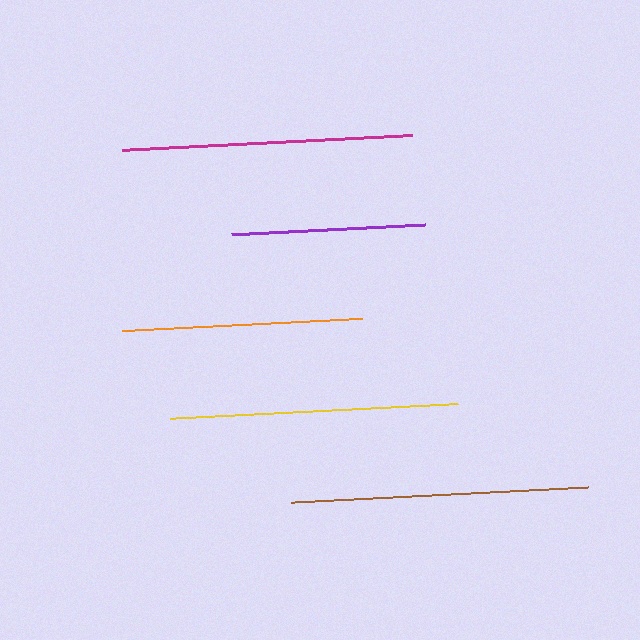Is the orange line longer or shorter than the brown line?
The brown line is longer than the orange line.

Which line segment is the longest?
The brown line is the longest at approximately 297 pixels.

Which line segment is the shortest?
The purple line is the shortest at approximately 194 pixels.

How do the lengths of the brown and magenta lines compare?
The brown and magenta lines are approximately the same length.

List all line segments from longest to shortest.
From longest to shortest: brown, magenta, yellow, orange, purple.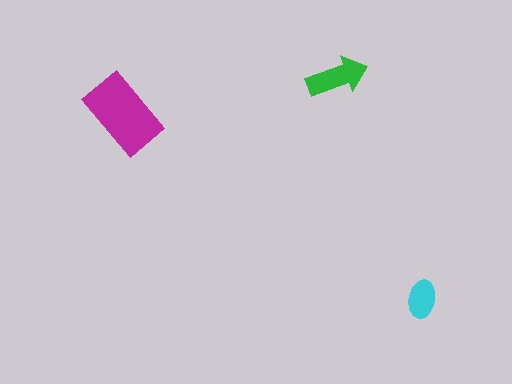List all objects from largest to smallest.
The magenta rectangle, the green arrow, the cyan ellipse.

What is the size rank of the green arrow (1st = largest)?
2nd.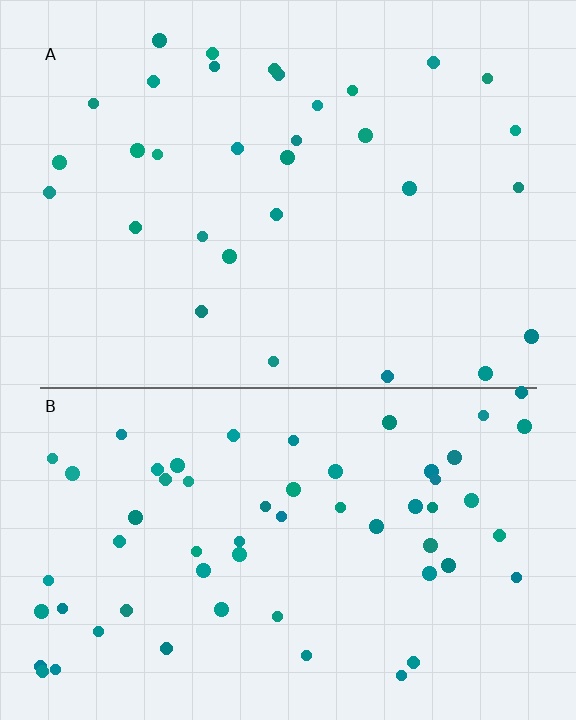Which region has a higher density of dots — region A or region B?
B (the bottom).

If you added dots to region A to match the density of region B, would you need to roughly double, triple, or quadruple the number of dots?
Approximately double.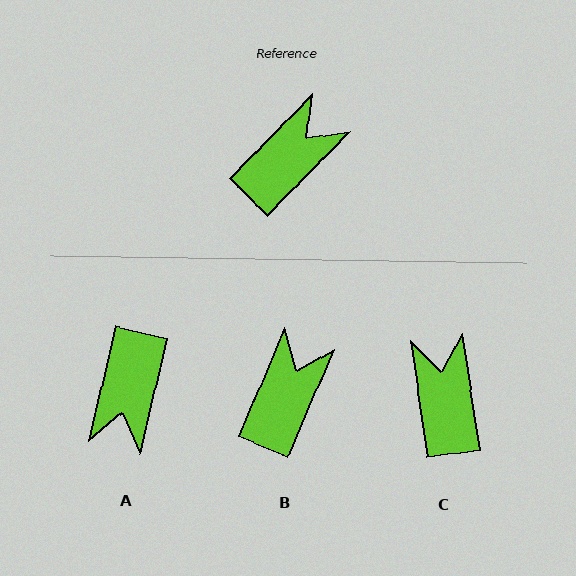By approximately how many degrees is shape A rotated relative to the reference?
Approximately 149 degrees clockwise.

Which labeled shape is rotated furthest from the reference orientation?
A, about 149 degrees away.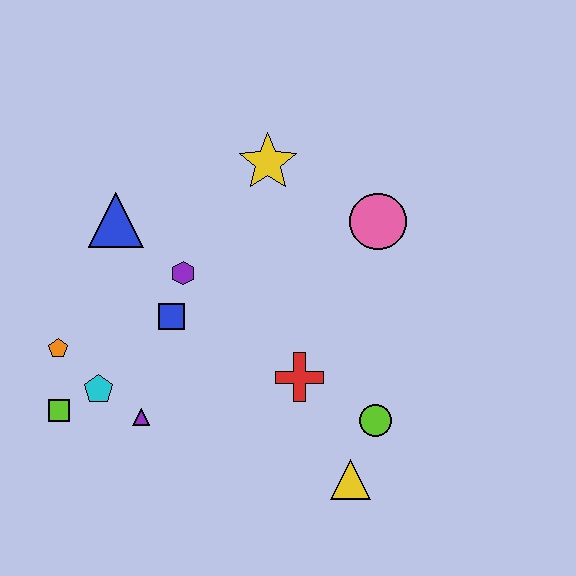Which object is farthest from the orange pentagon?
The pink circle is farthest from the orange pentagon.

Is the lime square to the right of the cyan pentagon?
No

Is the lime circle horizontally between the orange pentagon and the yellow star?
No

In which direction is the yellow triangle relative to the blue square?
The yellow triangle is to the right of the blue square.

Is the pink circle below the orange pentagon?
No